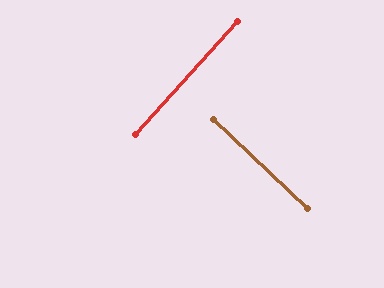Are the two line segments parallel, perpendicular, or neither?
Perpendicular — they meet at approximately 89°.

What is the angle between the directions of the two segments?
Approximately 89 degrees.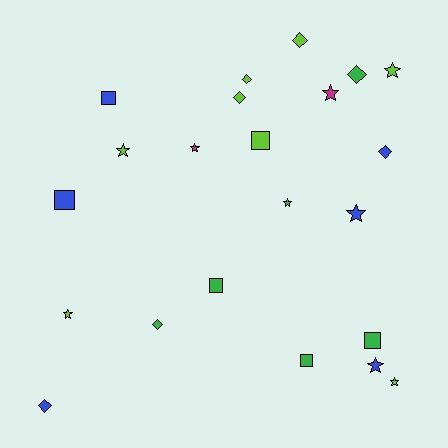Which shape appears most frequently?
Star, with 9 objects.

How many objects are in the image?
There are 22 objects.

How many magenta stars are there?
There are 2 magenta stars.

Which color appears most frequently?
Lime, with 8 objects.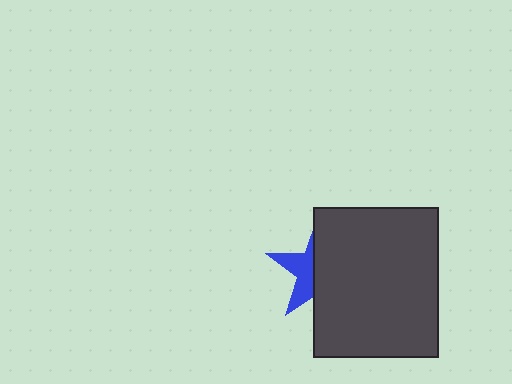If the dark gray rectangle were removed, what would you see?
You would see the complete blue star.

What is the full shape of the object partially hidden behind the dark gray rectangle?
The partially hidden object is a blue star.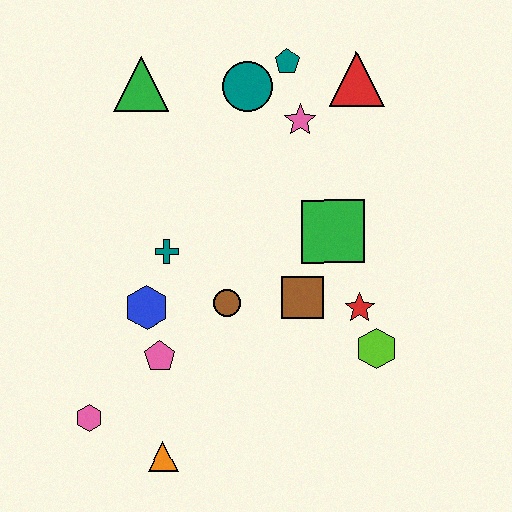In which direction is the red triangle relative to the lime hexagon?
The red triangle is above the lime hexagon.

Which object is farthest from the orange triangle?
The red triangle is farthest from the orange triangle.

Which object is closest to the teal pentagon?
The teal circle is closest to the teal pentagon.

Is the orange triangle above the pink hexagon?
No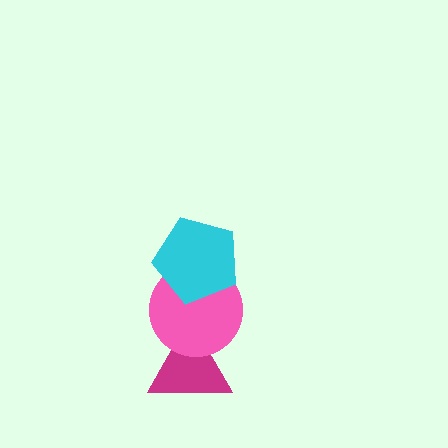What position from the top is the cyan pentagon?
The cyan pentagon is 1st from the top.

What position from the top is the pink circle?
The pink circle is 2nd from the top.